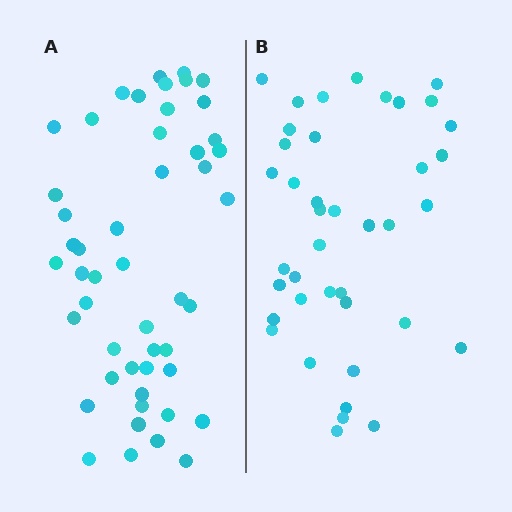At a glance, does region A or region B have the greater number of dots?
Region A (the left region) has more dots.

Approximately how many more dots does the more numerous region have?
Region A has roughly 8 or so more dots than region B.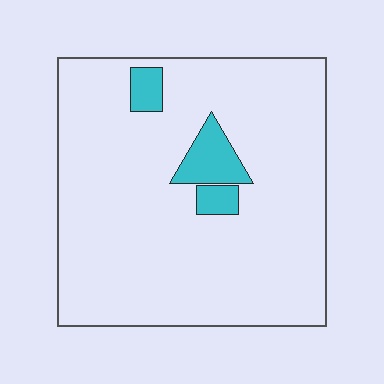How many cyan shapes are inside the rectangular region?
3.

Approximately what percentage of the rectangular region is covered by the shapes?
Approximately 10%.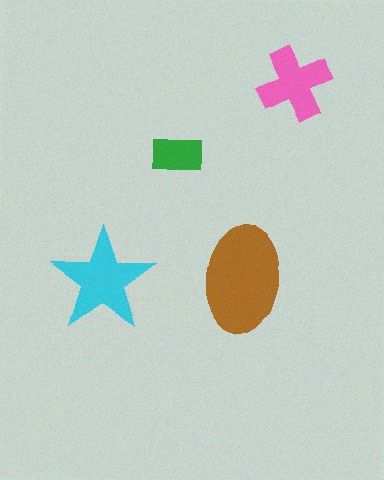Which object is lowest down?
The cyan star is bottommost.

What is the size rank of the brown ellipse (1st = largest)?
1st.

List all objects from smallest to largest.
The green rectangle, the pink cross, the cyan star, the brown ellipse.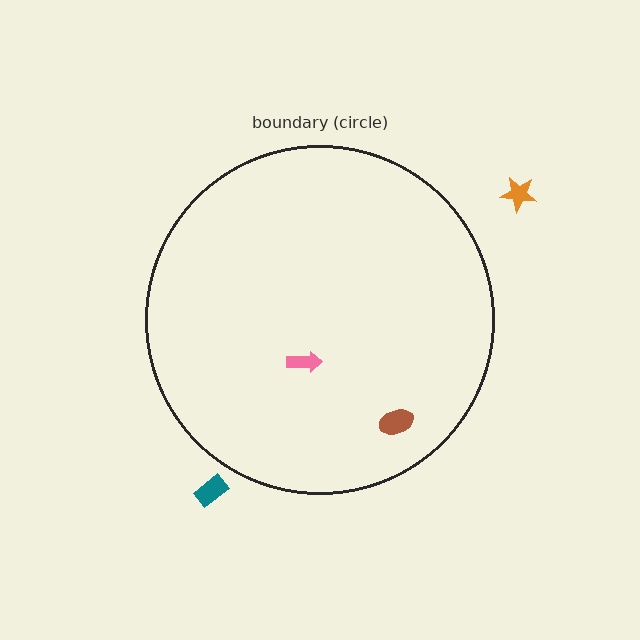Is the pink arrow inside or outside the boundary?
Inside.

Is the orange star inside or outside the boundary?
Outside.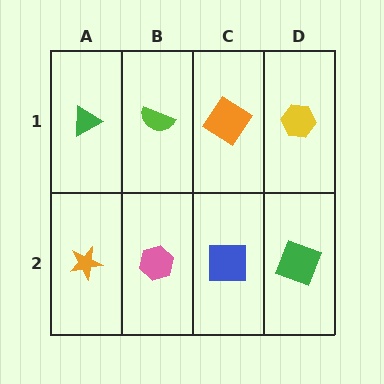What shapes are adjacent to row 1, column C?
A blue square (row 2, column C), a lime semicircle (row 1, column B), a yellow hexagon (row 1, column D).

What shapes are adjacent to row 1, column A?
An orange star (row 2, column A), a lime semicircle (row 1, column B).